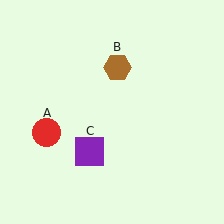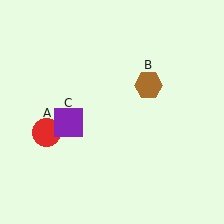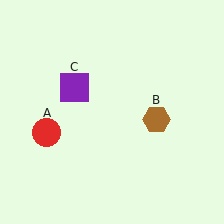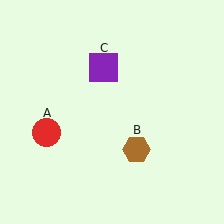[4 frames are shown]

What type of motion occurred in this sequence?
The brown hexagon (object B), purple square (object C) rotated clockwise around the center of the scene.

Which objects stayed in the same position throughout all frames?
Red circle (object A) remained stationary.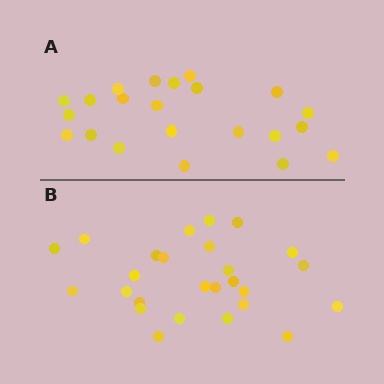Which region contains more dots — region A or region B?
Region B (the bottom region) has more dots.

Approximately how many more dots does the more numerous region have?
Region B has about 4 more dots than region A.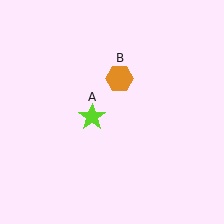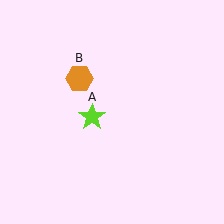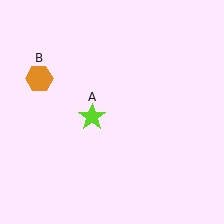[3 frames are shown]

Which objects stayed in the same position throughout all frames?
Lime star (object A) remained stationary.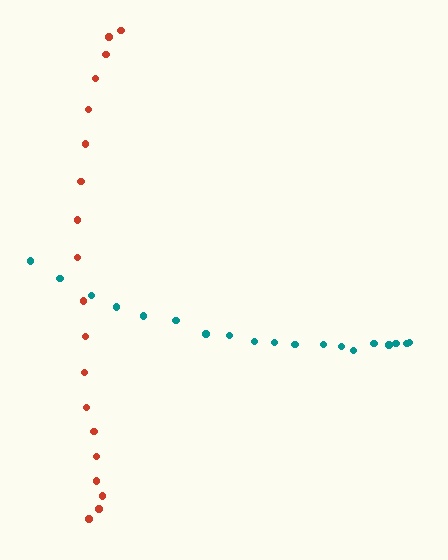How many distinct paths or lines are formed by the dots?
There are 2 distinct paths.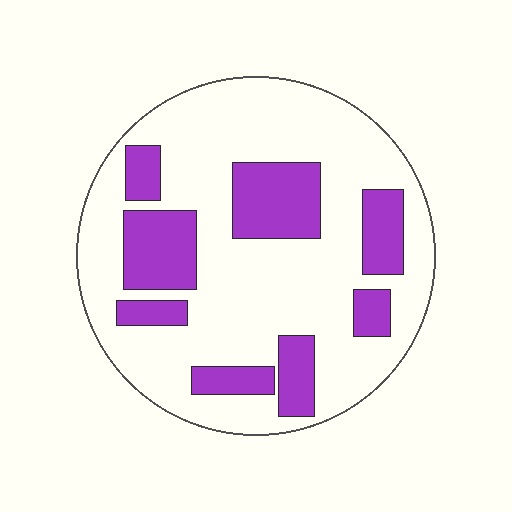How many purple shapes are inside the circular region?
8.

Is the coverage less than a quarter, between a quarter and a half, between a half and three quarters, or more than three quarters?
Between a quarter and a half.